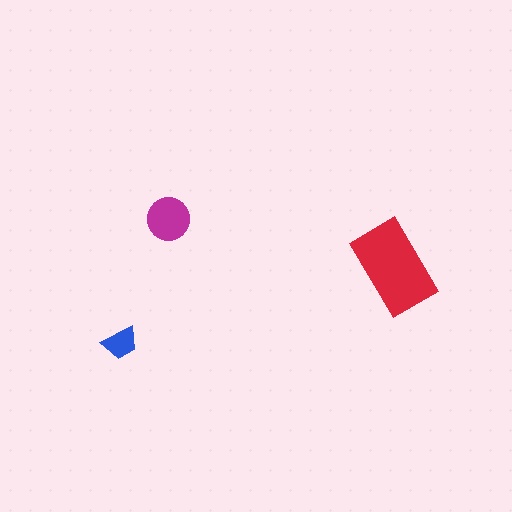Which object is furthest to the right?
The red rectangle is rightmost.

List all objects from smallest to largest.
The blue trapezoid, the magenta circle, the red rectangle.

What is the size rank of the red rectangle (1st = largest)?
1st.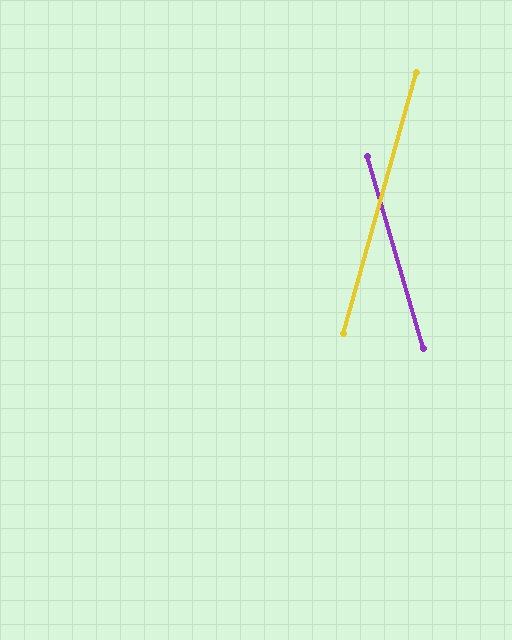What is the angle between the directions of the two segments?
Approximately 32 degrees.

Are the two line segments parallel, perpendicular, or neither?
Neither parallel nor perpendicular — they differ by about 32°.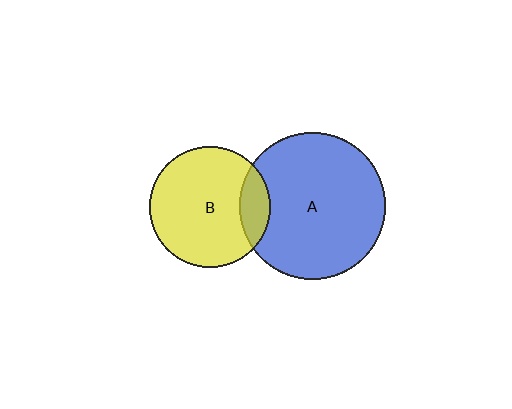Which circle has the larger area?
Circle A (blue).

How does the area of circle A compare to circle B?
Approximately 1.5 times.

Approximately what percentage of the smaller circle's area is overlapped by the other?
Approximately 15%.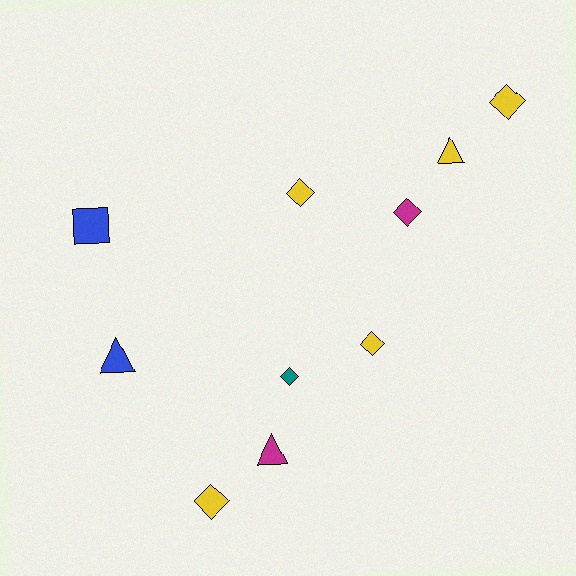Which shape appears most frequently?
Diamond, with 6 objects.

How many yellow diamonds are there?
There are 4 yellow diamonds.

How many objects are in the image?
There are 10 objects.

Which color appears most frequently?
Yellow, with 5 objects.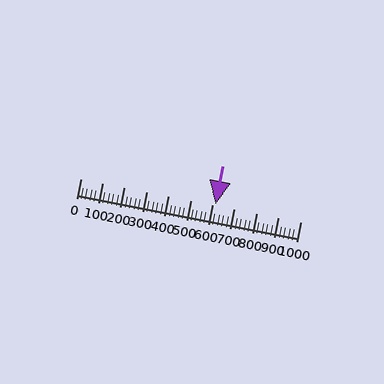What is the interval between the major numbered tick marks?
The major tick marks are spaced 100 units apart.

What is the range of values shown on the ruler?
The ruler shows values from 0 to 1000.